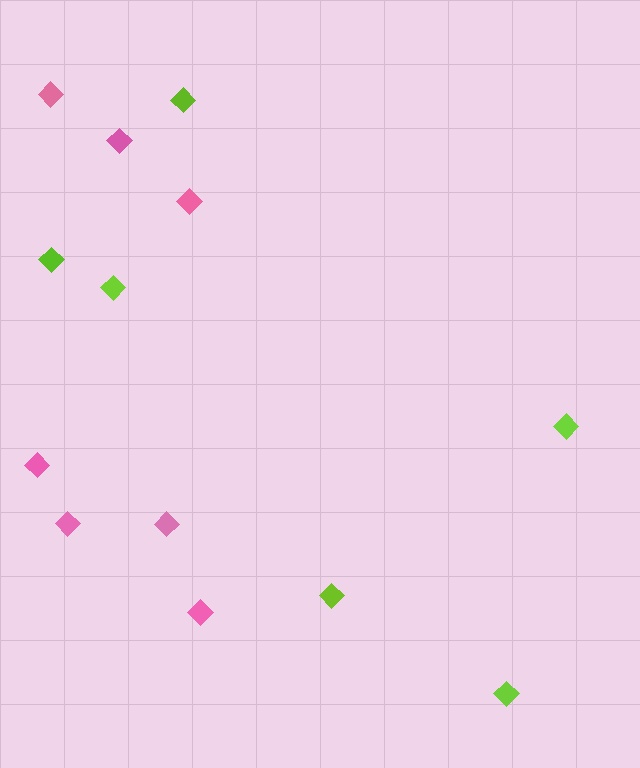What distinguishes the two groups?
There are 2 groups: one group of pink diamonds (7) and one group of lime diamonds (6).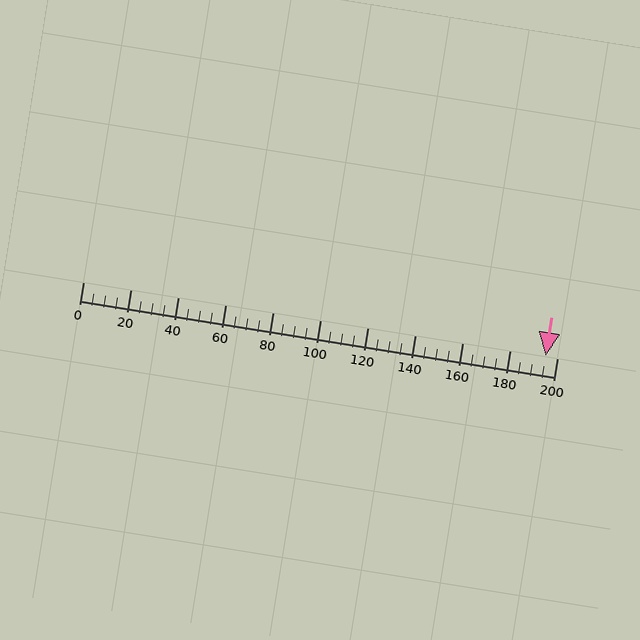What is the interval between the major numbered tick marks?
The major tick marks are spaced 20 units apart.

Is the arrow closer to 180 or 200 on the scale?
The arrow is closer to 200.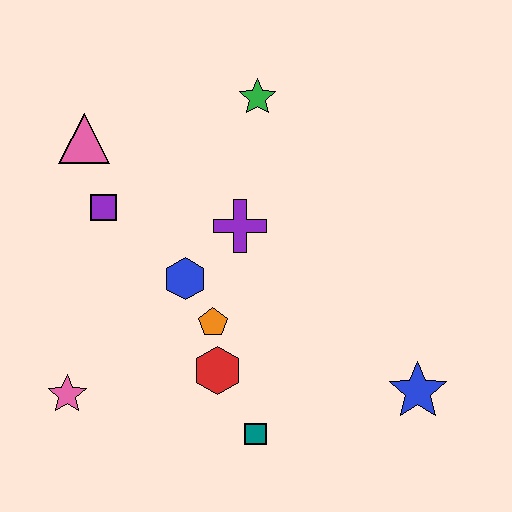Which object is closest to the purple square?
The pink triangle is closest to the purple square.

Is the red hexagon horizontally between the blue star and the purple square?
Yes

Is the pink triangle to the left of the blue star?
Yes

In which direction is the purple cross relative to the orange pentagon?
The purple cross is above the orange pentagon.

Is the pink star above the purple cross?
No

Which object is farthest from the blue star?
The pink triangle is farthest from the blue star.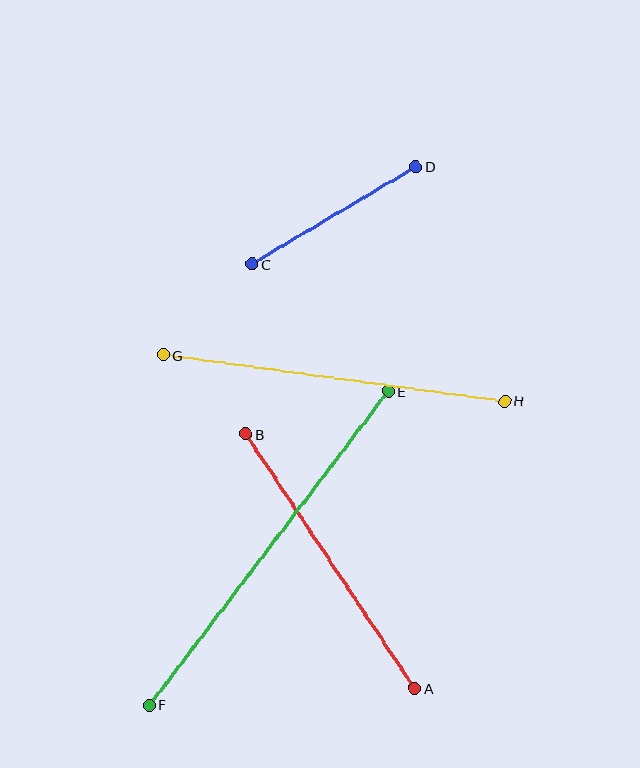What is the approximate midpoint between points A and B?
The midpoint is at approximately (330, 561) pixels.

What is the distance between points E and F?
The distance is approximately 394 pixels.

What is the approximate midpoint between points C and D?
The midpoint is at approximately (334, 215) pixels.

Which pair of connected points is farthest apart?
Points E and F are farthest apart.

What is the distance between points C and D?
The distance is approximately 190 pixels.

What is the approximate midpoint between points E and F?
The midpoint is at approximately (269, 548) pixels.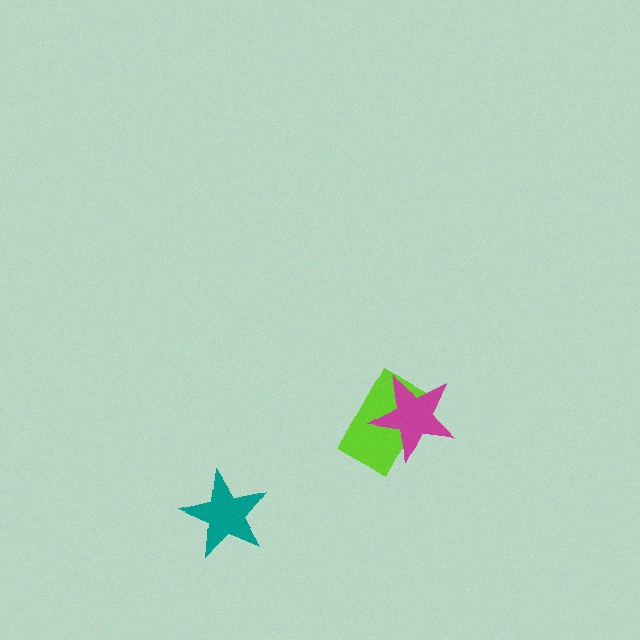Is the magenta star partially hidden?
No, no other shape covers it.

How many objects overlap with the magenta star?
1 object overlaps with the magenta star.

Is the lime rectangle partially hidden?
Yes, it is partially covered by another shape.